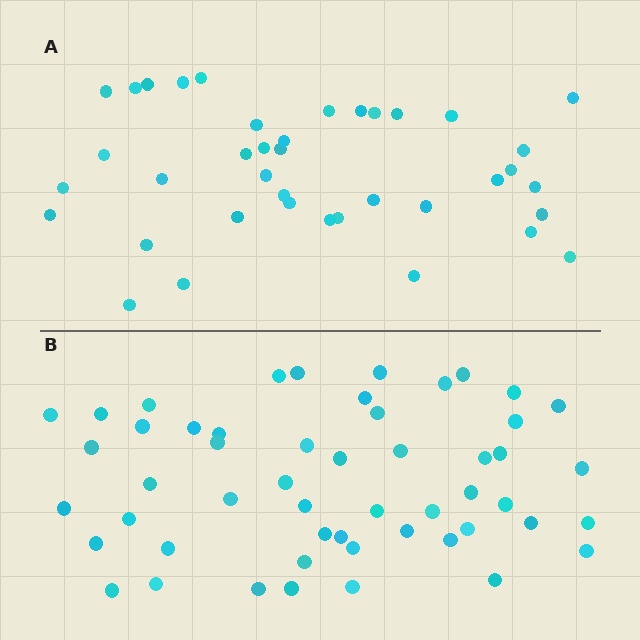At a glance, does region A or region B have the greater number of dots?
Region B (the bottom region) has more dots.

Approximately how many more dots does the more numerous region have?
Region B has approximately 15 more dots than region A.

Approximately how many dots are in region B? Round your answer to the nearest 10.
About 50 dots. (The exact count is 52, which rounds to 50.)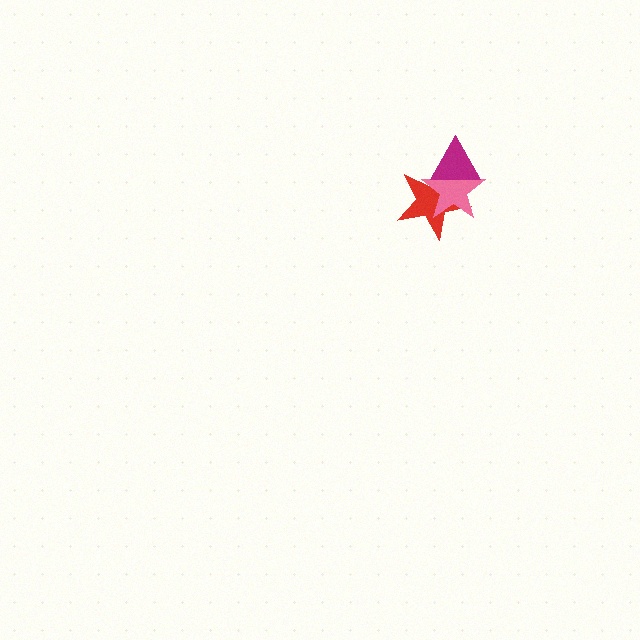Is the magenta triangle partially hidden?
No, no other shape covers it.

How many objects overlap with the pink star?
2 objects overlap with the pink star.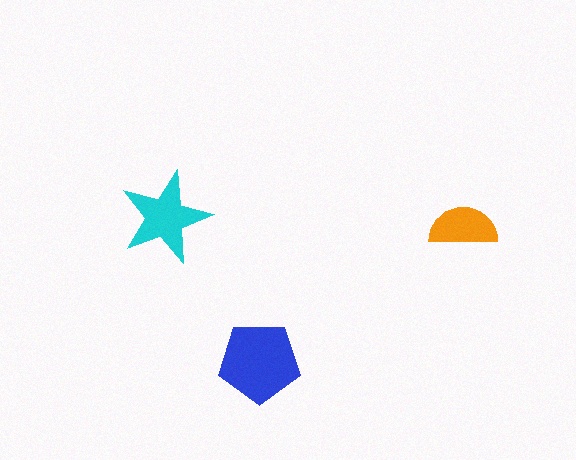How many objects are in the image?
There are 3 objects in the image.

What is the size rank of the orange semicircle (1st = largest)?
3rd.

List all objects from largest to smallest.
The blue pentagon, the cyan star, the orange semicircle.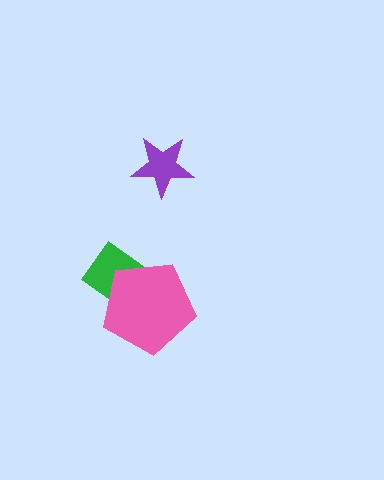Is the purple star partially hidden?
No, no other shape covers it.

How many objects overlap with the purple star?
0 objects overlap with the purple star.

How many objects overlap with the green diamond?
1 object overlaps with the green diamond.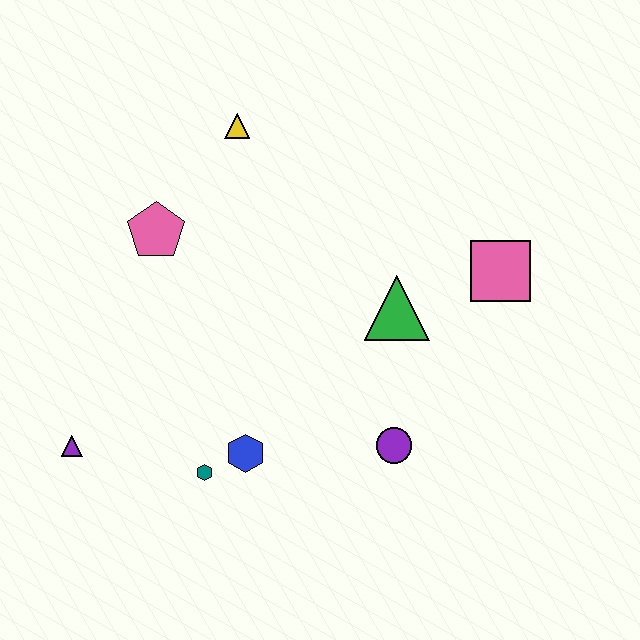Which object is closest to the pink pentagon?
The yellow triangle is closest to the pink pentagon.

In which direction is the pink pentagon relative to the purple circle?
The pink pentagon is to the left of the purple circle.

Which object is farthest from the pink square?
The purple triangle is farthest from the pink square.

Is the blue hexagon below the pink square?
Yes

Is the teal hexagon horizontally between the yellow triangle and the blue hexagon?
No